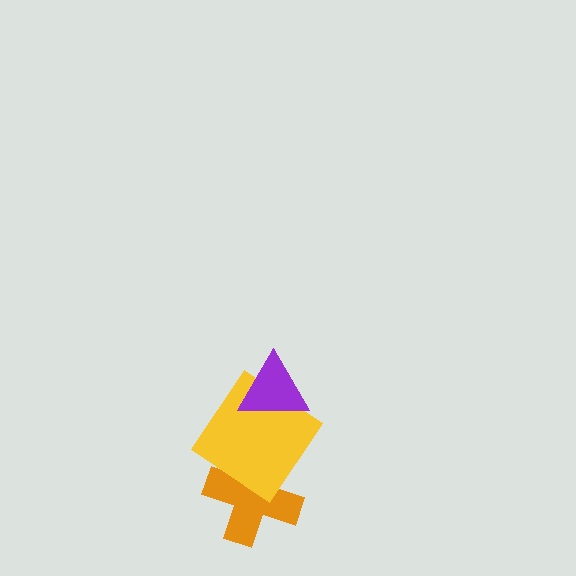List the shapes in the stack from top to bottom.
From top to bottom: the purple triangle, the yellow diamond, the orange cross.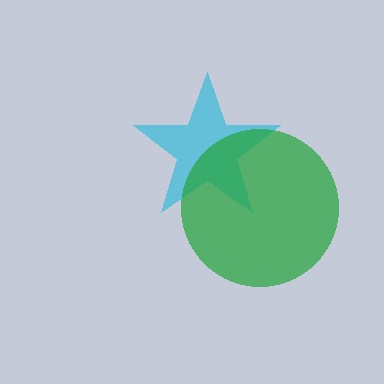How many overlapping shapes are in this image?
There are 2 overlapping shapes in the image.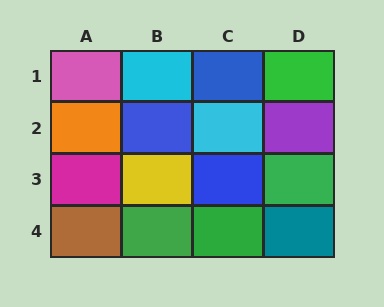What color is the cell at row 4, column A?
Brown.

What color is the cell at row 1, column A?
Pink.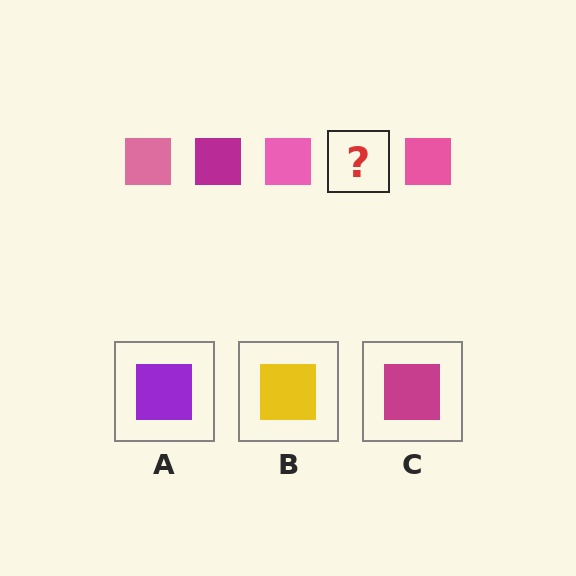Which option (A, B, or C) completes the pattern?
C.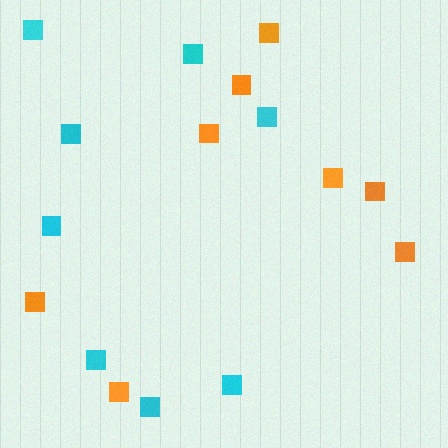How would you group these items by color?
There are 2 groups: one group of orange squares (8) and one group of cyan squares (8).